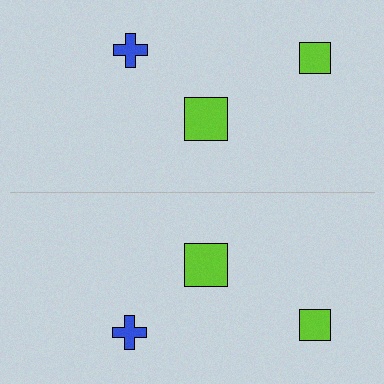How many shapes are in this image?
There are 6 shapes in this image.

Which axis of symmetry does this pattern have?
The pattern has a horizontal axis of symmetry running through the center of the image.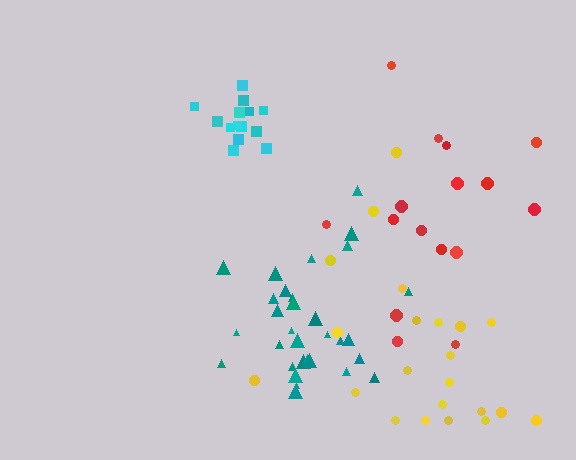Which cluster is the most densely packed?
Cyan.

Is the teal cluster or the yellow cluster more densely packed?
Teal.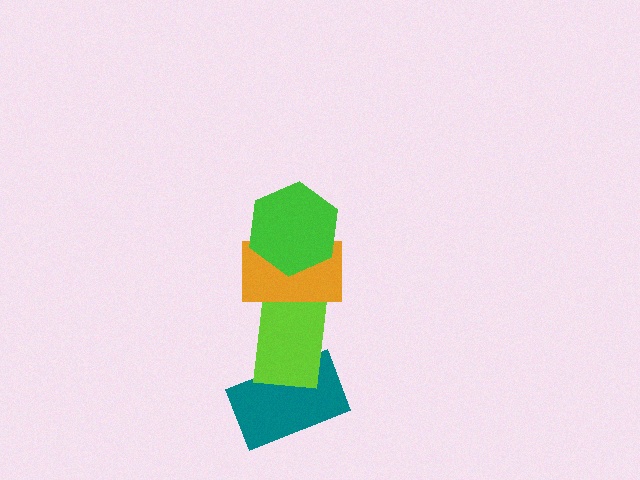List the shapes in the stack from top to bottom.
From top to bottom: the green hexagon, the orange rectangle, the lime rectangle, the teal rectangle.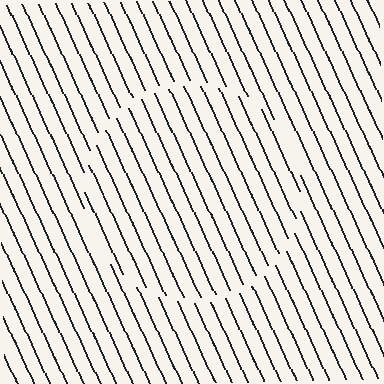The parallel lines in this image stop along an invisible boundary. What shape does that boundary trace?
An illusory circle. The interior of the shape contains the same grating, shifted by half a period — the contour is defined by the phase discontinuity where line-ends from the inner and outer gratings abut.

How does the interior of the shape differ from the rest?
The interior of the shape contains the same grating, shifted by half a period — the contour is defined by the phase discontinuity where line-ends from the inner and outer gratings abut.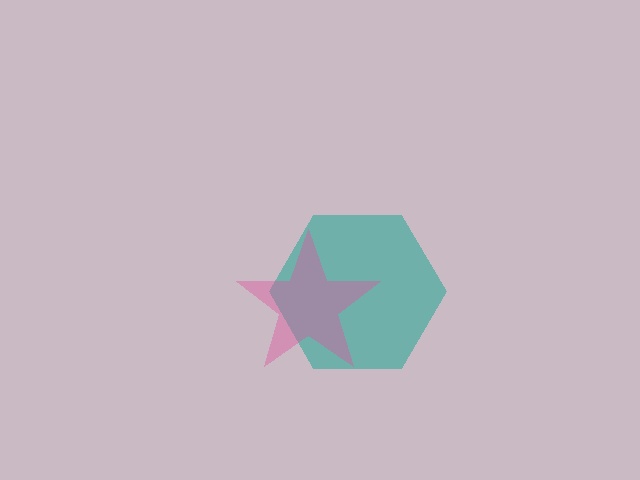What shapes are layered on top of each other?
The layered shapes are: a teal hexagon, a pink star.